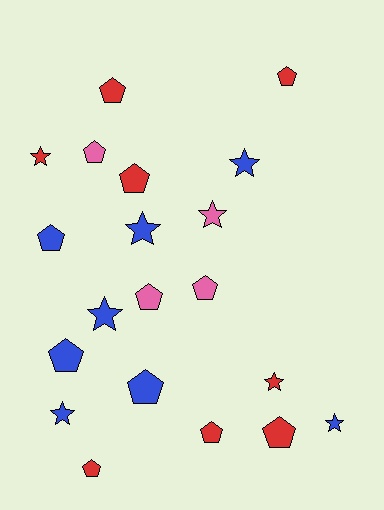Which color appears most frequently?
Red, with 8 objects.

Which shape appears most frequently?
Pentagon, with 12 objects.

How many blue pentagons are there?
There are 3 blue pentagons.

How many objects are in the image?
There are 20 objects.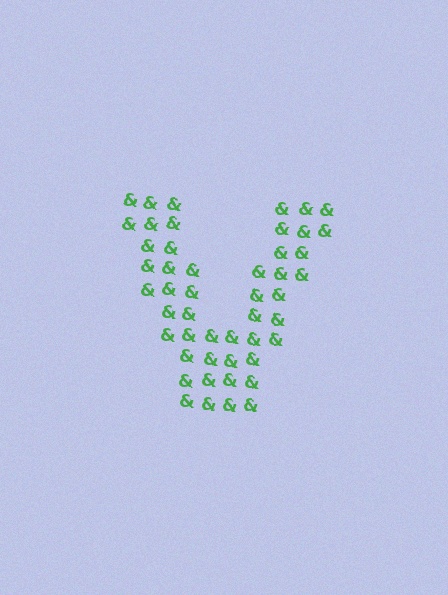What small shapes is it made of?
It is made of small ampersands.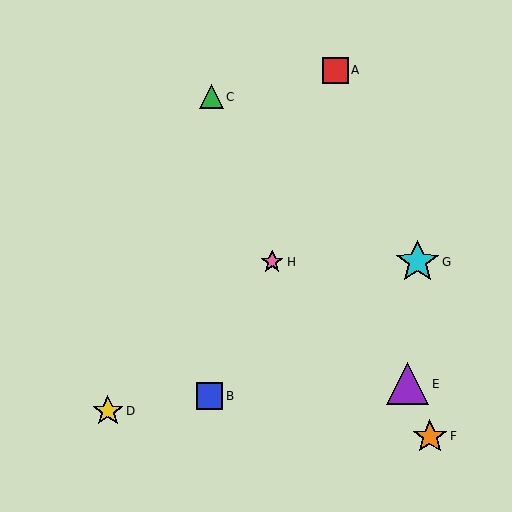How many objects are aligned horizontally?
2 objects (G, H) are aligned horizontally.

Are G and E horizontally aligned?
No, G is at y≈262 and E is at y≈384.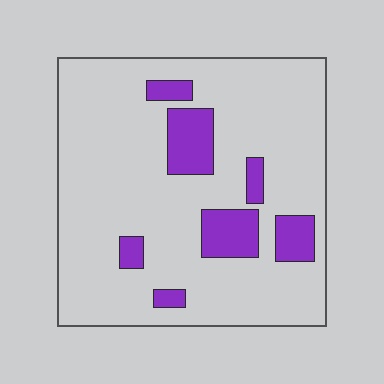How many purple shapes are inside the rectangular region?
7.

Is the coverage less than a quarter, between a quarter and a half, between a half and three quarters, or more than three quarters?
Less than a quarter.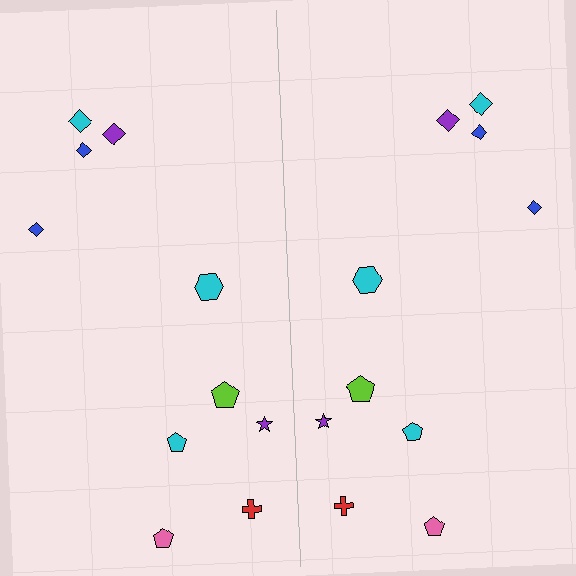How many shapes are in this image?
There are 20 shapes in this image.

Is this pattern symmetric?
Yes, this pattern has bilateral (reflection) symmetry.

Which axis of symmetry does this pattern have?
The pattern has a vertical axis of symmetry running through the center of the image.